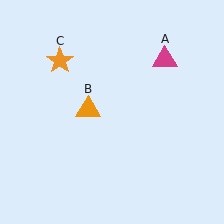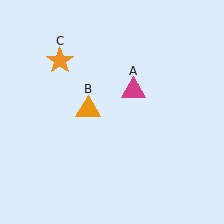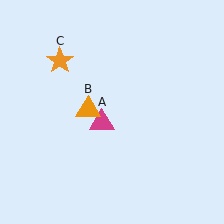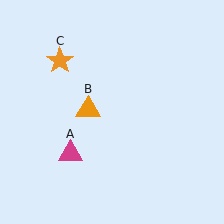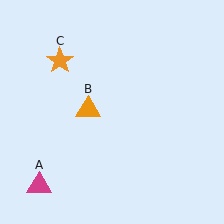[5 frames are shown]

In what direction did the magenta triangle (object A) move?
The magenta triangle (object A) moved down and to the left.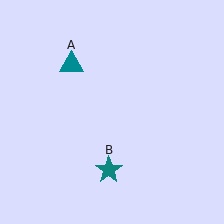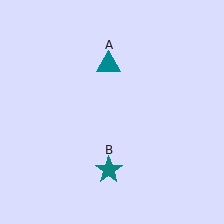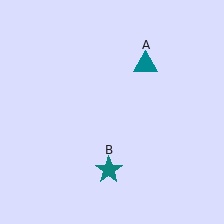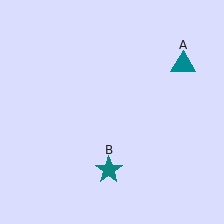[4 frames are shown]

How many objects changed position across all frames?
1 object changed position: teal triangle (object A).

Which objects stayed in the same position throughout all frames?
Teal star (object B) remained stationary.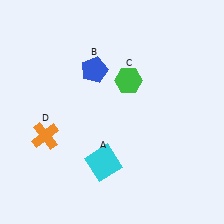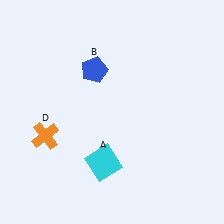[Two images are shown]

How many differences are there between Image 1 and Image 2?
There is 1 difference between the two images.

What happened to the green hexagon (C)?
The green hexagon (C) was removed in Image 2. It was in the top-right area of Image 1.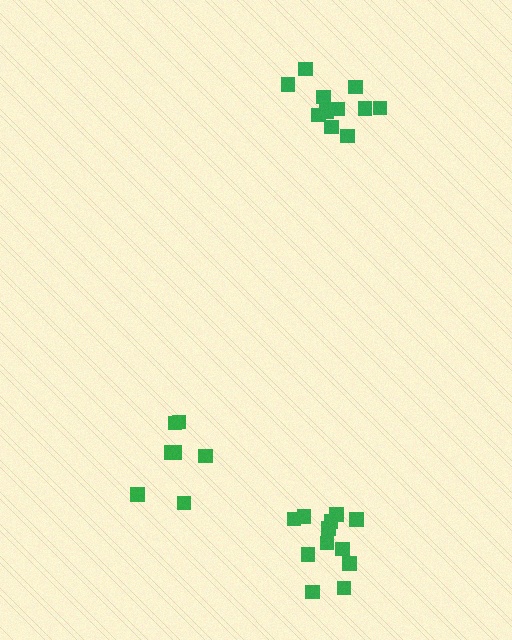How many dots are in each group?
Group 1: 11 dots, Group 2: 12 dots, Group 3: 7 dots (30 total).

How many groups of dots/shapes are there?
There are 3 groups.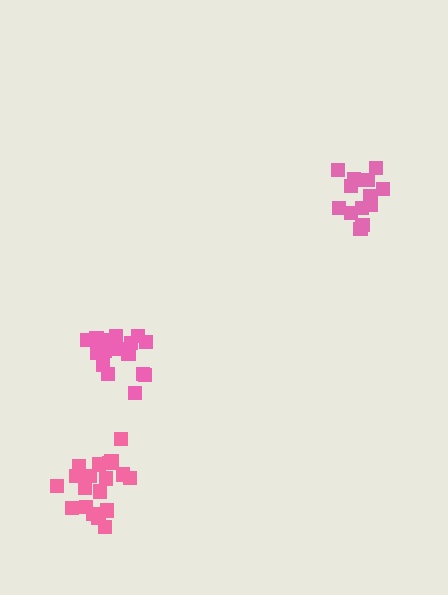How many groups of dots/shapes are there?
There are 3 groups.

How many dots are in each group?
Group 1: 19 dots, Group 2: 17 dots, Group 3: 13 dots (49 total).